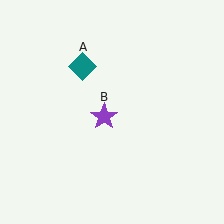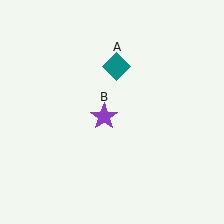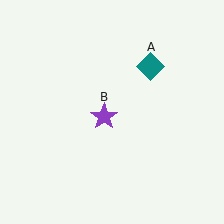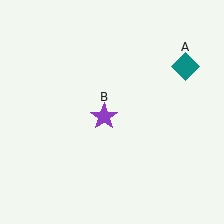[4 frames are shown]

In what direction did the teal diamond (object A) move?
The teal diamond (object A) moved right.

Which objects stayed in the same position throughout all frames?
Purple star (object B) remained stationary.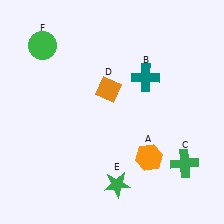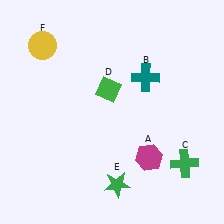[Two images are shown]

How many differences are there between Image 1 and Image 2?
There are 3 differences between the two images.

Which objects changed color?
A changed from orange to magenta. D changed from orange to green. F changed from green to yellow.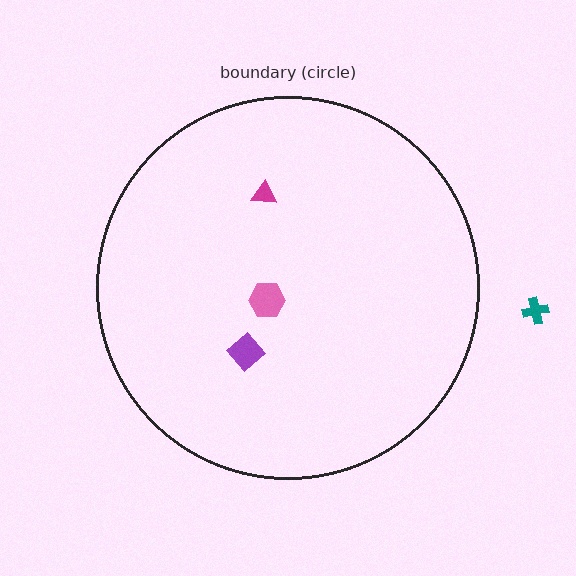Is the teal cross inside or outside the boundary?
Outside.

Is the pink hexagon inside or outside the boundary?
Inside.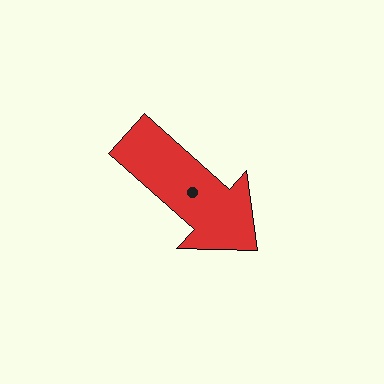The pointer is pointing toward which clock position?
Roughly 4 o'clock.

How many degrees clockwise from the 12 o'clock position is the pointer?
Approximately 132 degrees.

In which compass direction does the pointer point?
Southeast.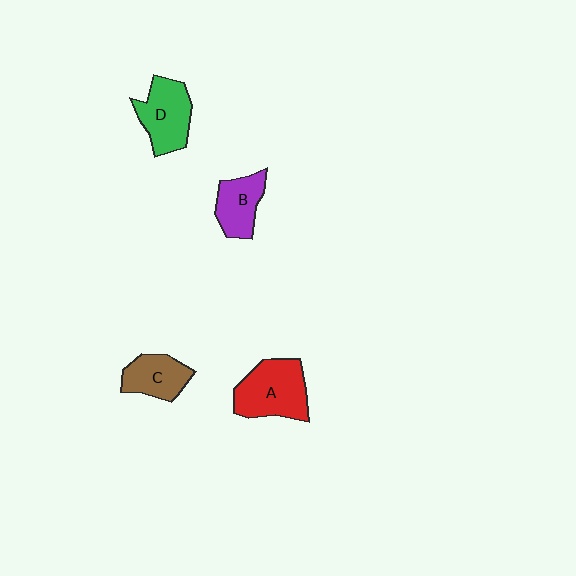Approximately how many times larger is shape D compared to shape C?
Approximately 1.3 times.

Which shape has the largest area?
Shape A (red).